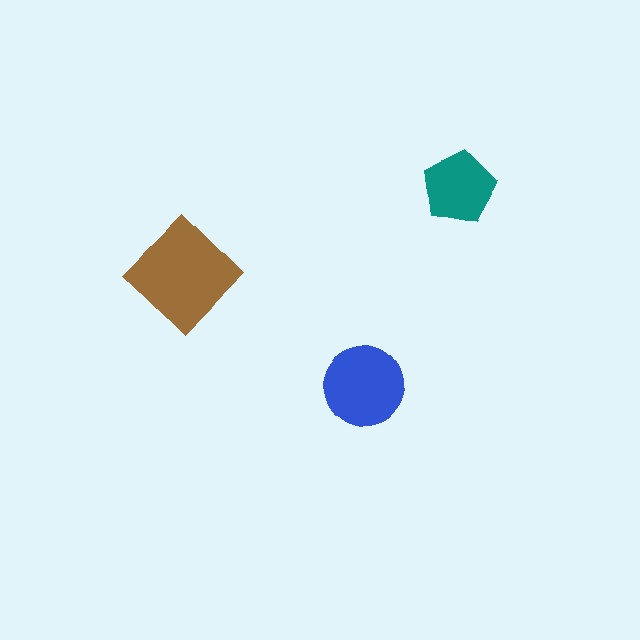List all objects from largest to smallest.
The brown diamond, the blue circle, the teal pentagon.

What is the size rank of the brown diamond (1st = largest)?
1st.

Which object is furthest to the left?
The brown diamond is leftmost.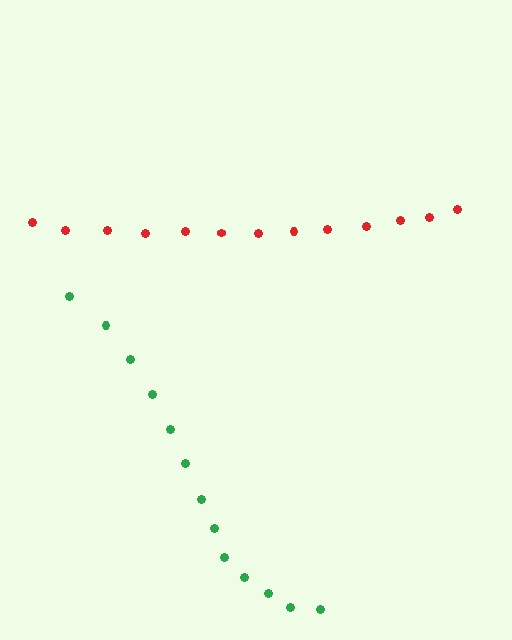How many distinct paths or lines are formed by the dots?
There are 2 distinct paths.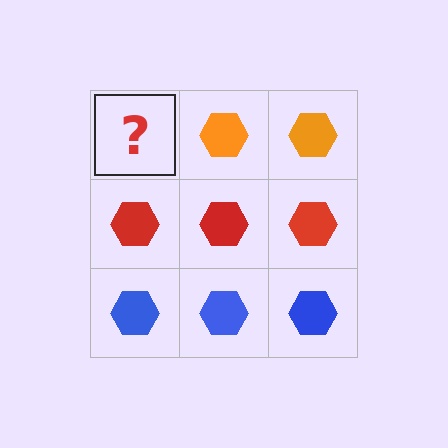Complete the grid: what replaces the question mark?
The question mark should be replaced with an orange hexagon.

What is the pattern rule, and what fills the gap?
The rule is that each row has a consistent color. The gap should be filled with an orange hexagon.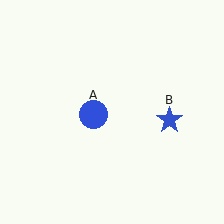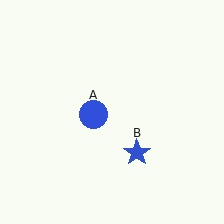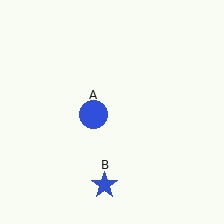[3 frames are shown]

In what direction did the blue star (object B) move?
The blue star (object B) moved down and to the left.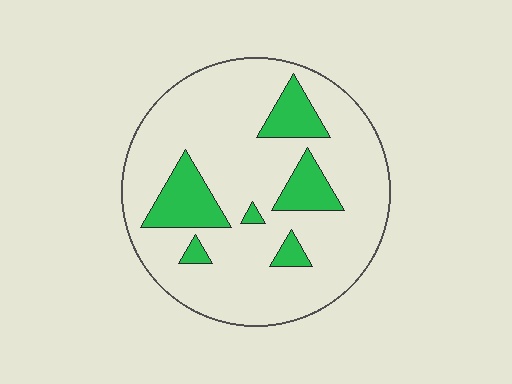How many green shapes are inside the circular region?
6.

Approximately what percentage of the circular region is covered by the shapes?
Approximately 20%.